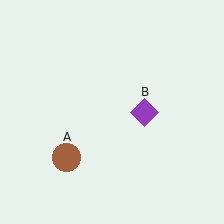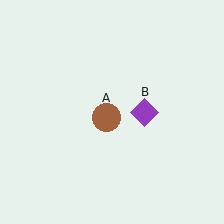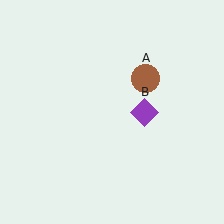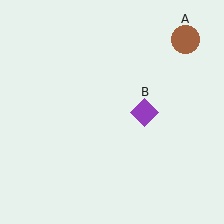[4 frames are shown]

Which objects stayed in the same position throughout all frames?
Purple diamond (object B) remained stationary.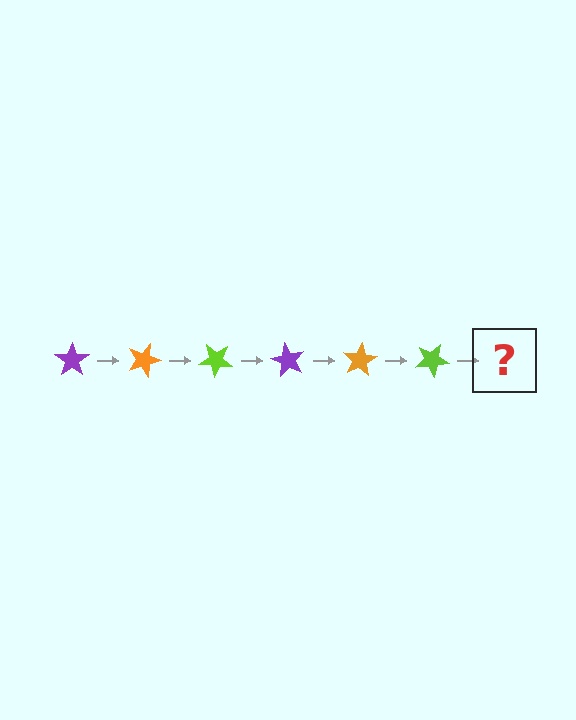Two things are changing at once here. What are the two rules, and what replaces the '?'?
The two rules are that it rotates 20 degrees each step and the color cycles through purple, orange, and lime. The '?' should be a purple star, rotated 120 degrees from the start.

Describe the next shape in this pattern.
It should be a purple star, rotated 120 degrees from the start.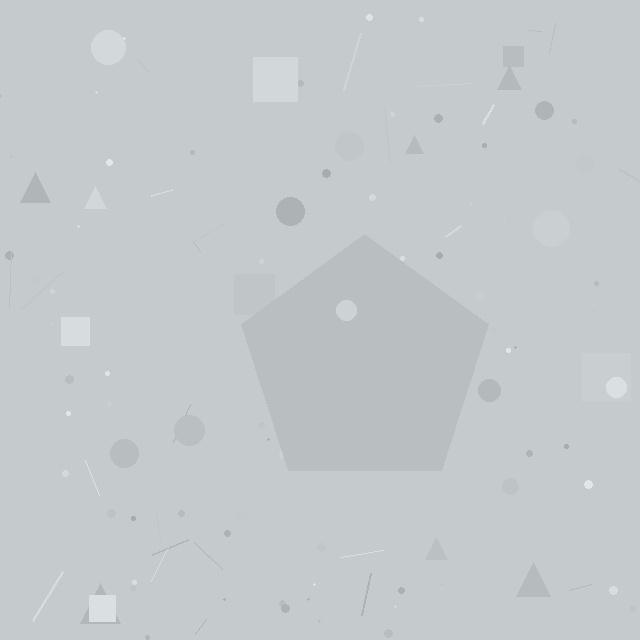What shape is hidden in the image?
A pentagon is hidden in the image.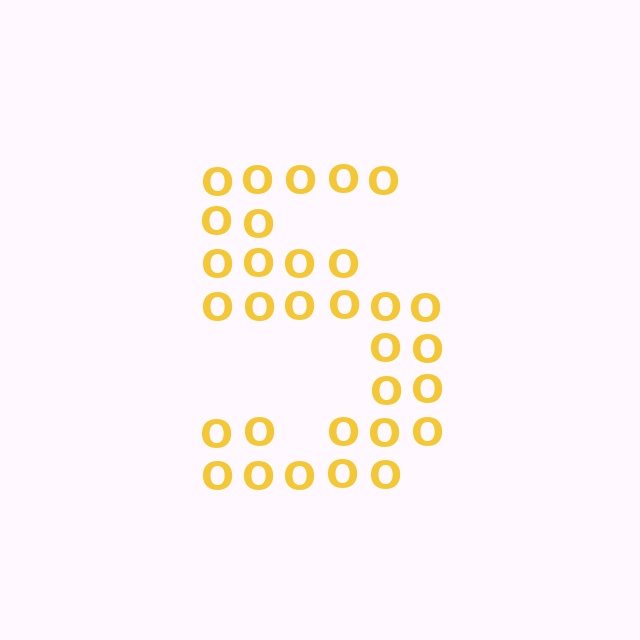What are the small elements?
The small elements are letter O's.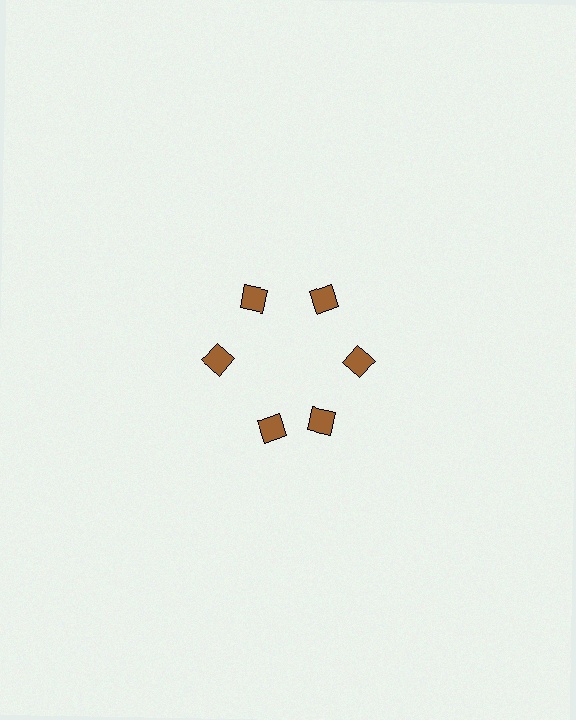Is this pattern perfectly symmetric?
No. The 6 brown squares are arranged in a ring, but one element near the 7 o'clock position is rotated out of alignment along the ring, breaking the 6-fold rotational symmetry.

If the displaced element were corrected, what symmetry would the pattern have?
It would have 6-fold rotational symmetry — the pattern would map onto itself every 60 degrees.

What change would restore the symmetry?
The symmetry would be restored by rotating it back into even spacing with its neighbors so that all 6 squares sit at equal angles and equal distance from the center.